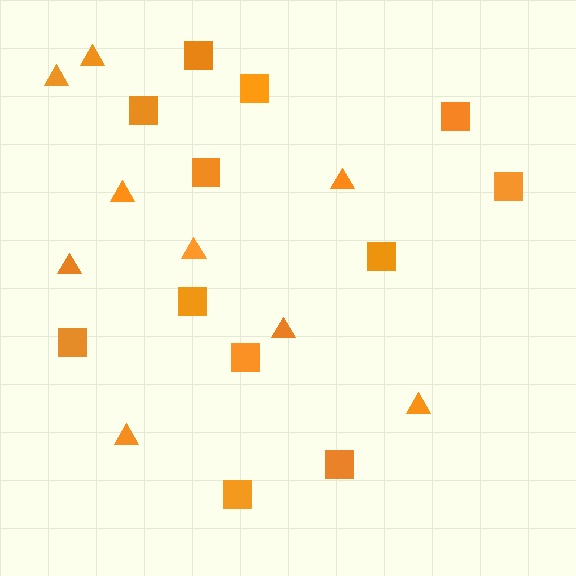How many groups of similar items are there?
There are 2 groups: one group of triangles (9) and one group of squares (12).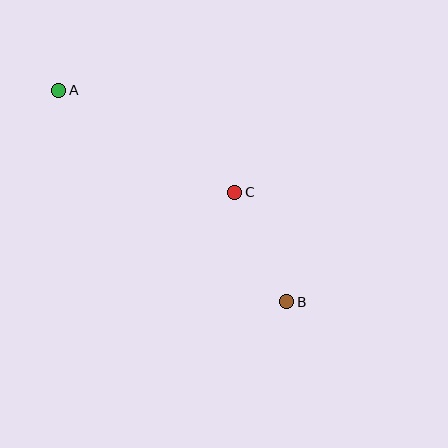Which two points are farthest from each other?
Points A and B are farthest from each other.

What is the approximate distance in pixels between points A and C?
The distance between A and C is approximately 203 pixels.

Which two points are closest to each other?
Points B and C are closest to each other.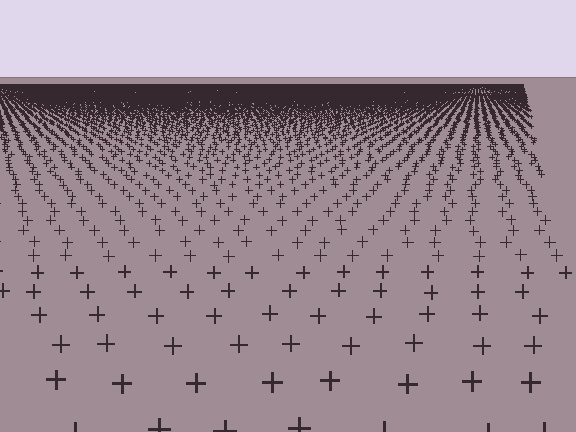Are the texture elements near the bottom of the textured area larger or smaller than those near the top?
Larger. Near the bottom, elements are closer to the viewer and appear at a bigger on-screen size.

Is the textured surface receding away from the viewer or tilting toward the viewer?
The surface is receding away from the viewer. Texture elements get smaller and denser toward the top.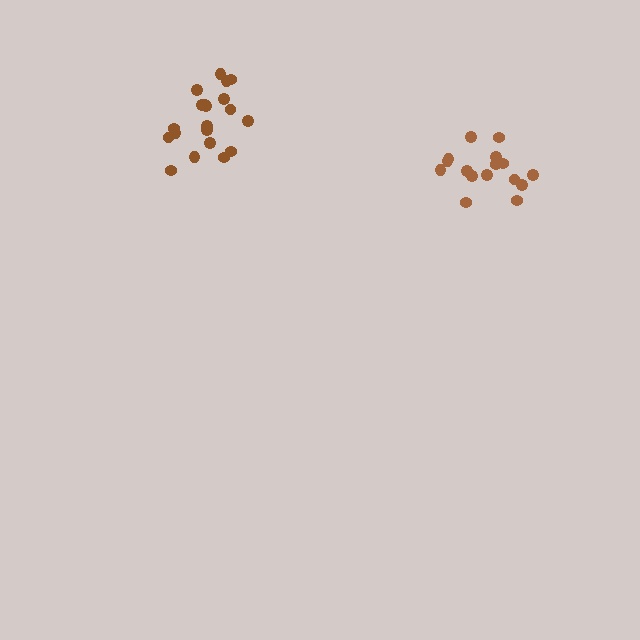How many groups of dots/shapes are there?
There are 2 groups.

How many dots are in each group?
Group 1: 20 dots, Group 2: 16 dots (36 total).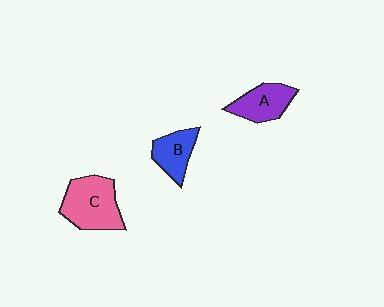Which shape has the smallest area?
Shape B (blue).